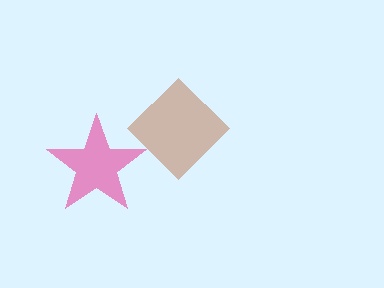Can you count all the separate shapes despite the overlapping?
Yes, there are 2 separate shapes.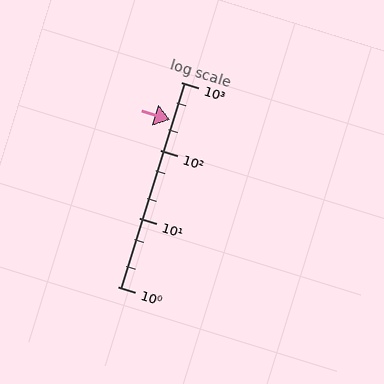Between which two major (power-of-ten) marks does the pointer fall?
The pointer is between 100 and 1000.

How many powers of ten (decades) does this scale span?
The scale spans 3 decades, from 1 to 1000.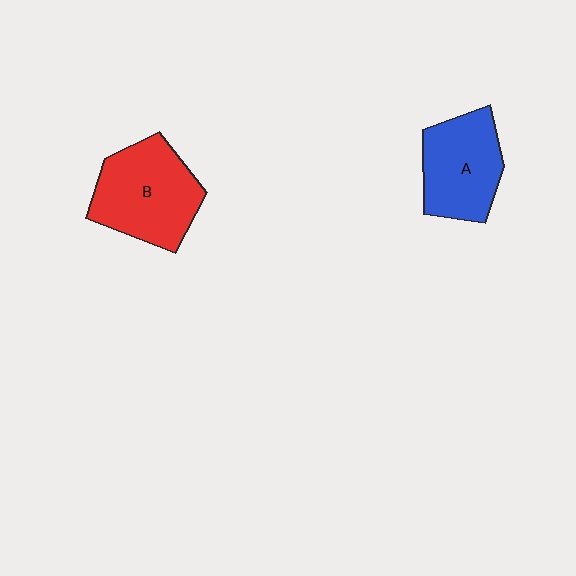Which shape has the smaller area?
Shape A (blue).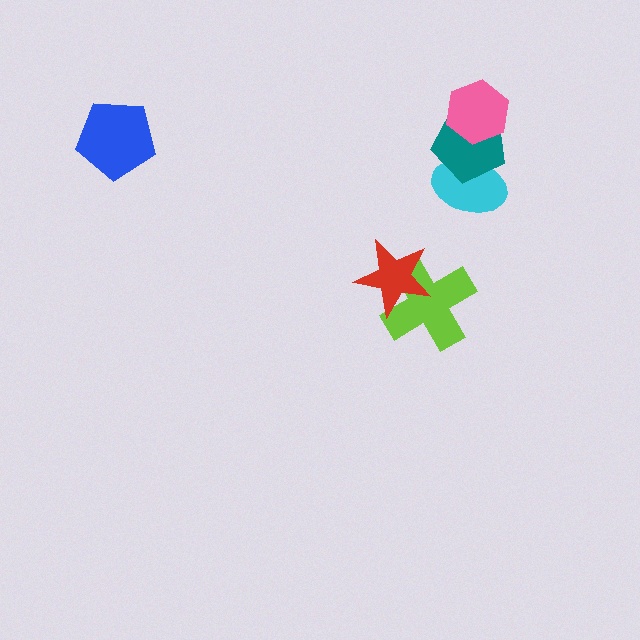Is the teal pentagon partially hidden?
Yes, it is partially covered by another shape.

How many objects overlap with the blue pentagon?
0 objects overlap with the blue pentagon.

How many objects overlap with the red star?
1 object overlaps with the red star.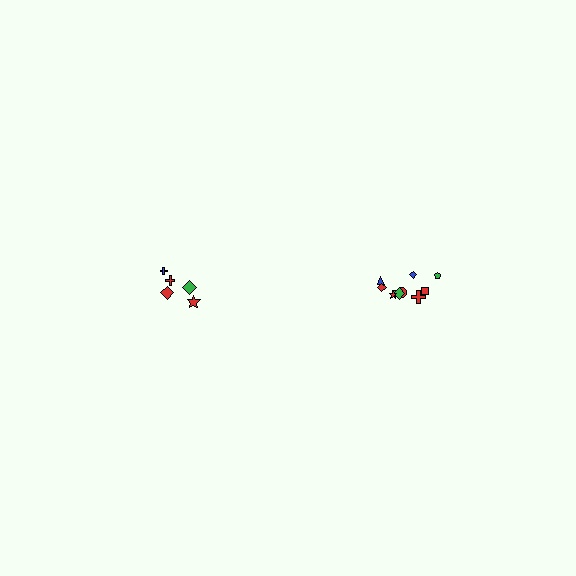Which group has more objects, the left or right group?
The right group.